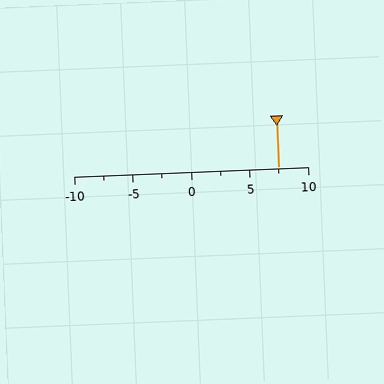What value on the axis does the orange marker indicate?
The marker indicates approximately 7.5.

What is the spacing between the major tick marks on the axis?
The major ticks are spaced 5 apart.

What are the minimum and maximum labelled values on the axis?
The axis runs from -10 to 10.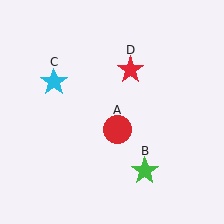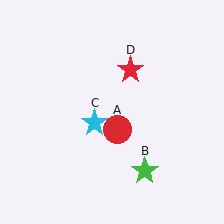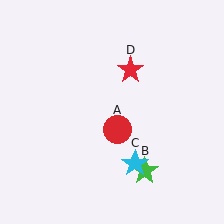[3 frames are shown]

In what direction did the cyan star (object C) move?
The cyan star (object C) moved down and to the right.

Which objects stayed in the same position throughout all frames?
Red circle (object A) and green star (object B) and red star (object D) remained stationary.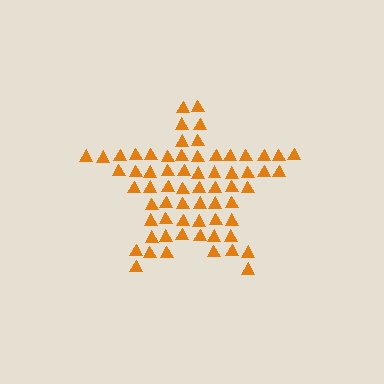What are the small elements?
The small elements are triangles.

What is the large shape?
The large shape is a star.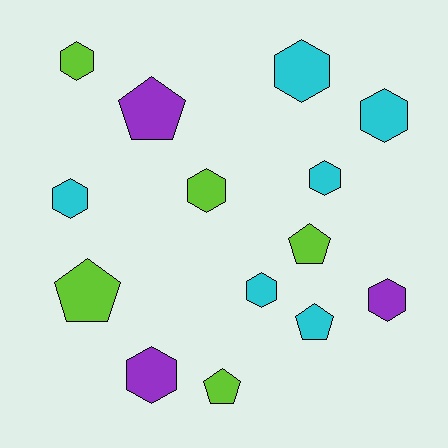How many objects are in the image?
There are 14 objects.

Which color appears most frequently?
Cyan, with 6 objects.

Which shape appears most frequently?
Hexagon, with 9 objects.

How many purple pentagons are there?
There is 1 purple pentagon.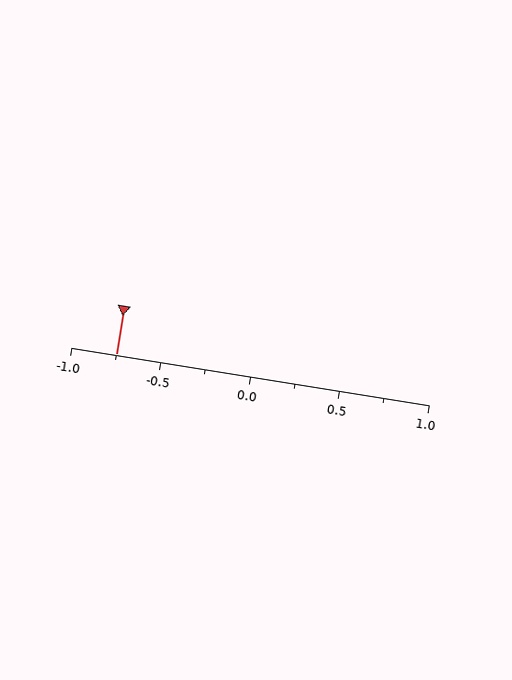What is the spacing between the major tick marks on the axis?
The major ticks are spaced 0.5 apart.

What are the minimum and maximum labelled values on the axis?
The axis runs from -1.0 to 1.0.